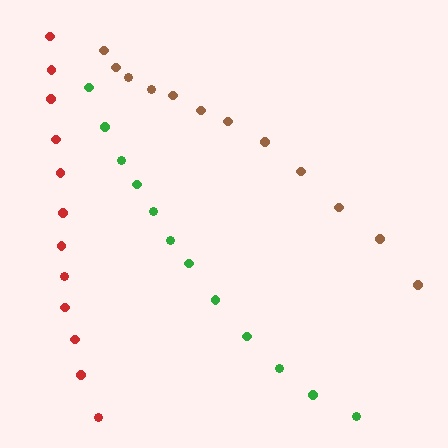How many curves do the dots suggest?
There are 3 distinct paths.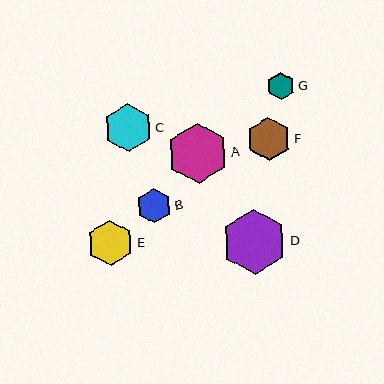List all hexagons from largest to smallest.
From largest to smallest: D, A, C, E, F, B, G.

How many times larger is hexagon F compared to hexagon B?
Hexagon F is approximately 1.3 times the size of hexagon B.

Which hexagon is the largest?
Hexagon D is the largest with a size of approximately 65 pixels.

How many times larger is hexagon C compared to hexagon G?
Hexagon C is approximately 1.7 times the size of hexagon G.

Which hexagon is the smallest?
Hexagon G is the smallest with a size of approximately 27 pixels.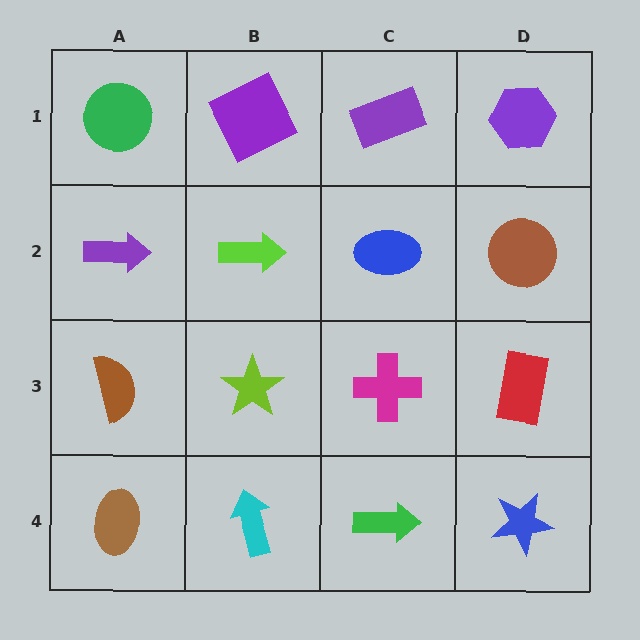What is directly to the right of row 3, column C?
A red rectangle.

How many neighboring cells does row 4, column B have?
3.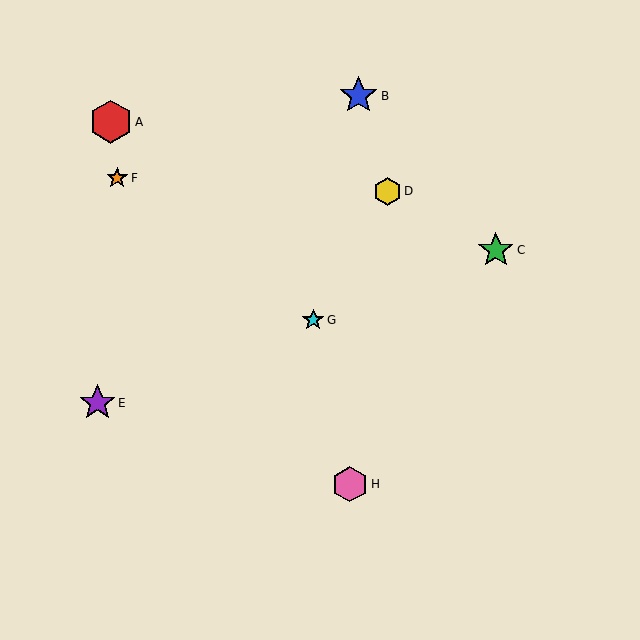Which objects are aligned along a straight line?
Objects C, E, G are aligned along a straight line.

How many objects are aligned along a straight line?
3 objects (C, E, G) are aligned along a straight line.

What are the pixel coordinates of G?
Object G is at (313, 320).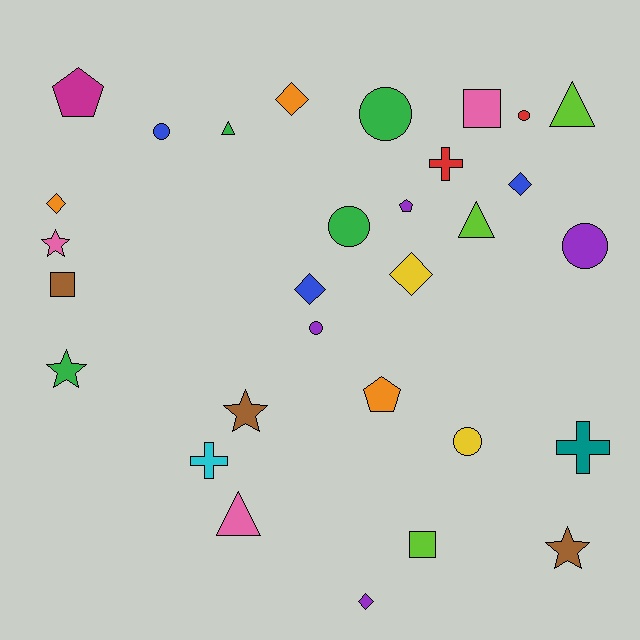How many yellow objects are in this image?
There are 2 yellow objects.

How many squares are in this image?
There are 3 squares.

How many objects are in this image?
There are 30 objects.